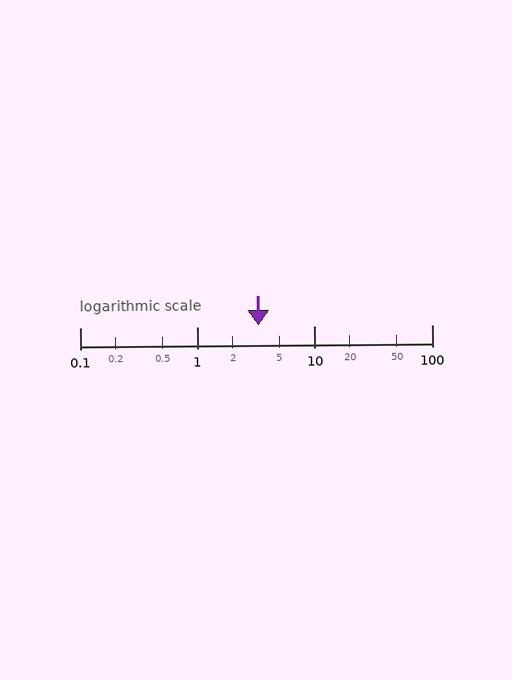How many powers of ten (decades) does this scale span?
The scale spans 3 decades, from 0.1 to 100.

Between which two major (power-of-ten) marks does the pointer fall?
The pointer is between 1 and 10.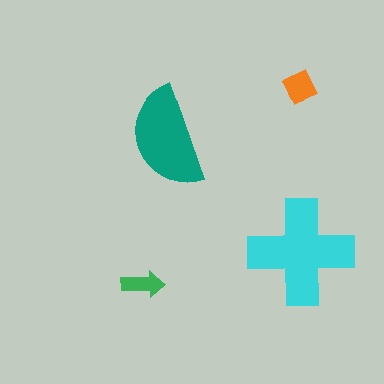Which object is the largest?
The cyan cross.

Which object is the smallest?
The green arrow.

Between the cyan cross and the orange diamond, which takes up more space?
The cyan cross.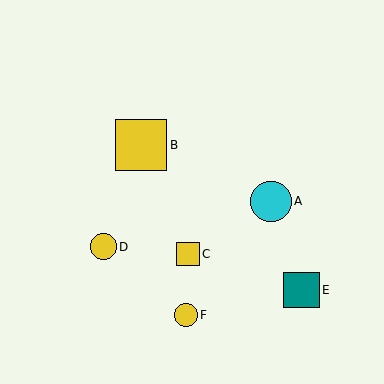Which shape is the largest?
The yellow square (labeled B) is the largest.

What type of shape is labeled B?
Shape B is a yellow square.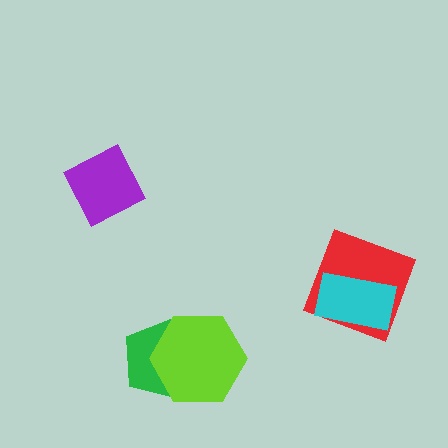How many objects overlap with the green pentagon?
1 object overlaps with the green pentagon.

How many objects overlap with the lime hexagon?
1 object overlaps with the lime hexagon.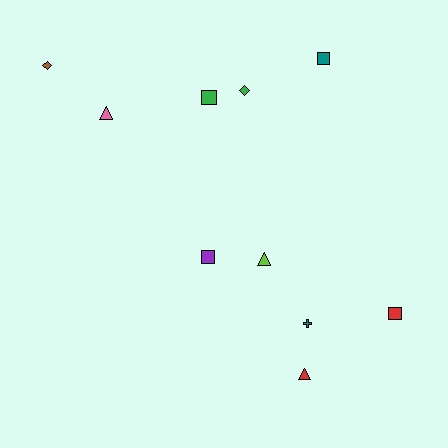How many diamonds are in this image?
There are 2 diamonds.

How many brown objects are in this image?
There is 1 brown object.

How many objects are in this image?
There are 10 objects.